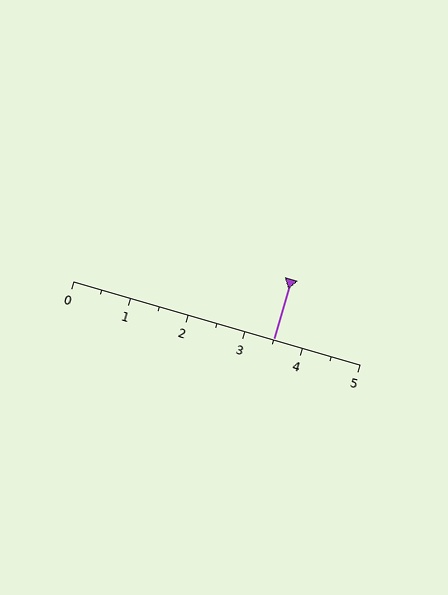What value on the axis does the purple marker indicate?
The marker indicates approximately 3.5.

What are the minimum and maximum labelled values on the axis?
The axis runs from 0 to 5.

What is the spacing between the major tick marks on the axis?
The major ticks are spaced 1 apart.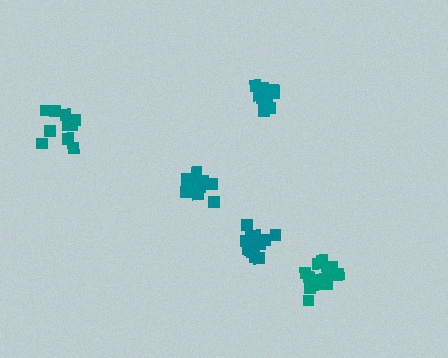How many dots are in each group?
Group 1: 13 dots, Group 2: 11 dots, Group 3: 16 dots, Group 4: 16 dots, Group 5: 16 dots (72 total).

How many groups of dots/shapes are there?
There are 5 groups.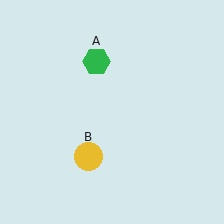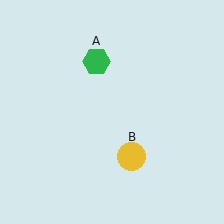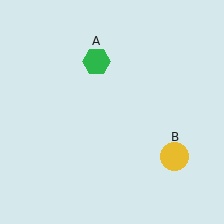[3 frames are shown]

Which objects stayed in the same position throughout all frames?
Green hexagon (object A) remained stationary.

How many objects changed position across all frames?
1 object changed position: yellow circle (object B).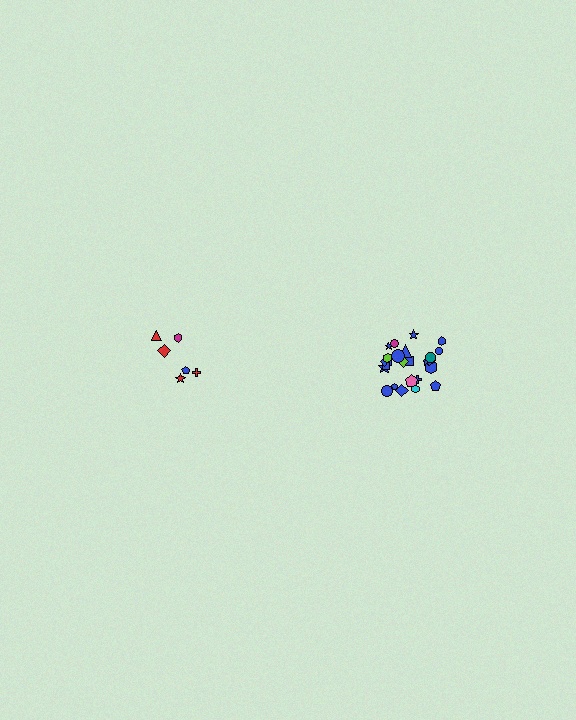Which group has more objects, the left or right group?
The right group.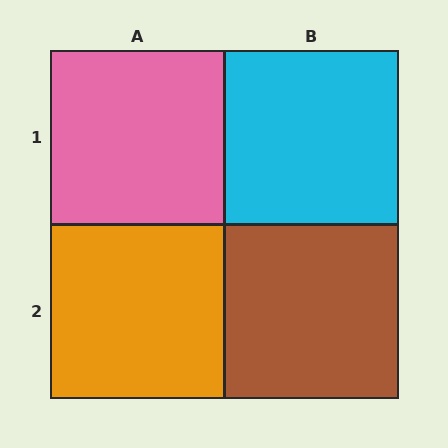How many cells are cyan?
1 cell is cyan.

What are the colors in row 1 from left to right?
Pink, cyan.